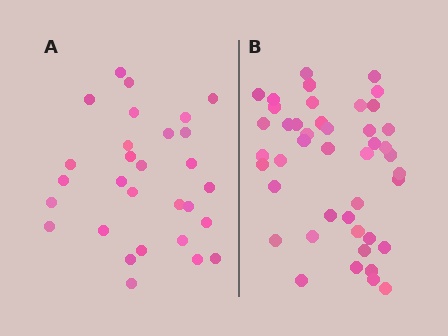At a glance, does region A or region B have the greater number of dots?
Region B (the right region) has more dots.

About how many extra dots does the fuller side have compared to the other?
Region B has approximately 15 more dots than region A.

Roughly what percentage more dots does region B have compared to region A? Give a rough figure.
About 50% more.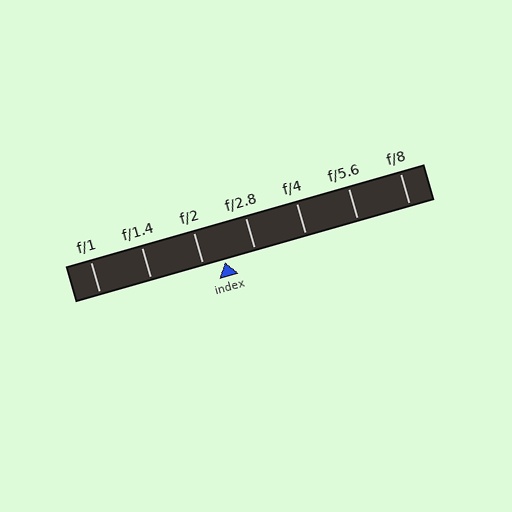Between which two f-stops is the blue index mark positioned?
The index mark is between f/2 and f/2.8.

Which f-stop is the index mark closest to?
The index mark is closest to f/2.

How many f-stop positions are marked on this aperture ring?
There are 7 f-stop positions marked.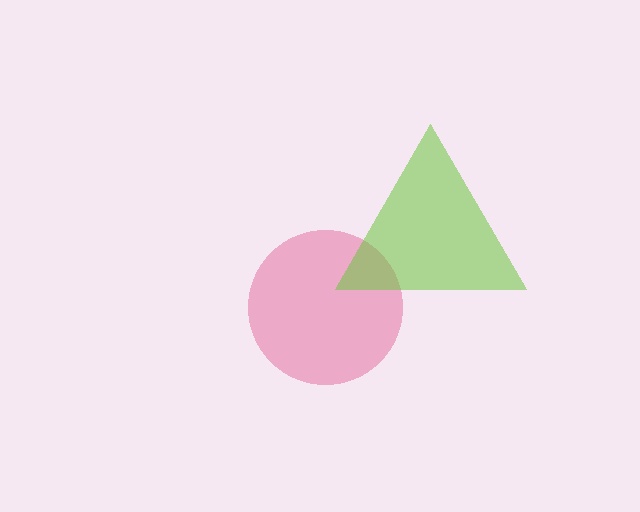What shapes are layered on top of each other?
The layered shapes are: a pink circle, a lime triangle.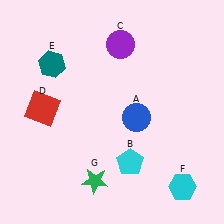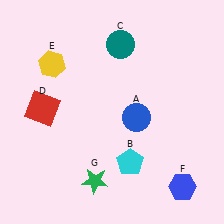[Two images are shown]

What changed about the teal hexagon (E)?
In Image 1, E is teal. In Image 2, it changed to yellow.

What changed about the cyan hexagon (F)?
In Image 1, F is cyan. In Image 2, it changed to blue.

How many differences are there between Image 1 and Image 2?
There are 3 differences between the two images.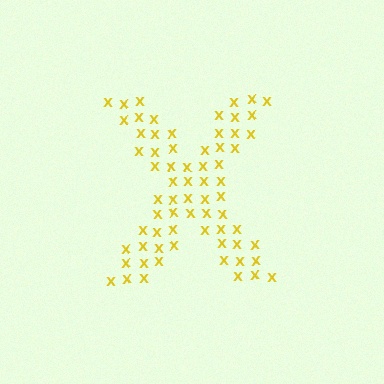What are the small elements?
The small elements are letter X's.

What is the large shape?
The large shape is the letter X.